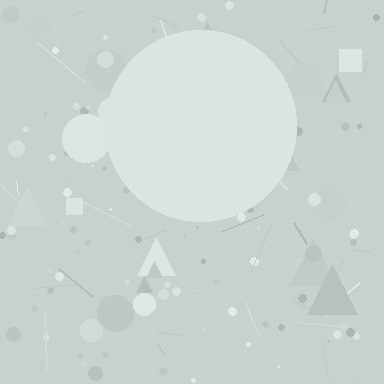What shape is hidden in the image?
A circle is hidden in the image.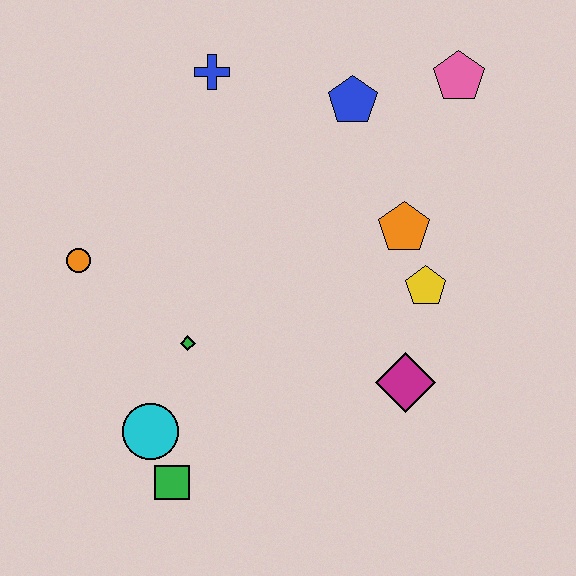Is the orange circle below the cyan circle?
No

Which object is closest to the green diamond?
The cyan circle is closest to the green diamond.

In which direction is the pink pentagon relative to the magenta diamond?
The pink pentagon is above the magenta diamond.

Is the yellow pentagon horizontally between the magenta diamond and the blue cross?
No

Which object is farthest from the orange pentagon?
The green square is farthest from the orange pentagon.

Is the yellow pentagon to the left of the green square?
No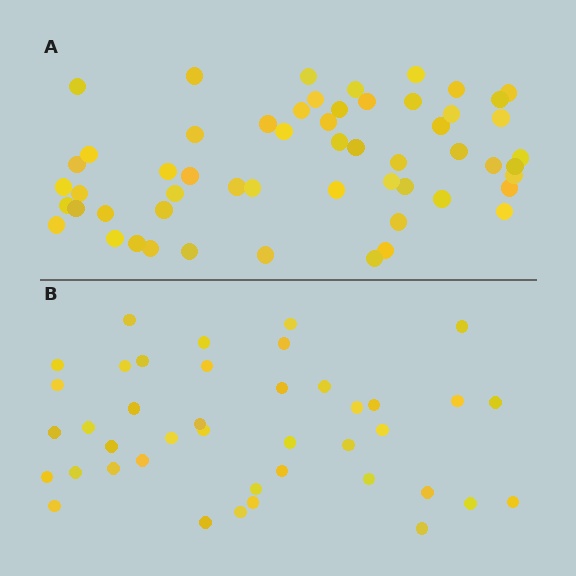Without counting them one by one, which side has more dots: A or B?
Region A (the top region) has more dots.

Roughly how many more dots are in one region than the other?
Region A has approximately 15 more dots than region B.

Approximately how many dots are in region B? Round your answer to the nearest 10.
About 40 dots. (The exact count is 41, which rounds to 40.)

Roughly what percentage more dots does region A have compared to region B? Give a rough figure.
About 35% more.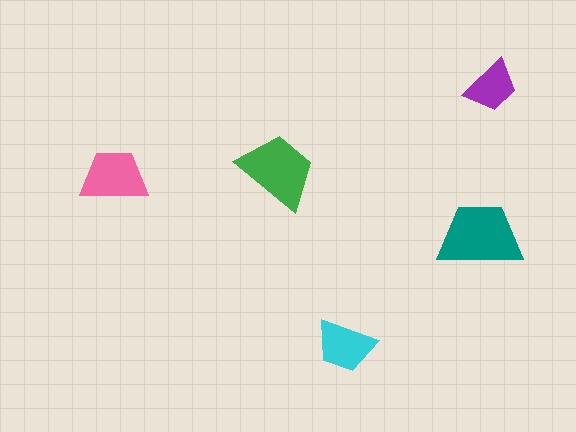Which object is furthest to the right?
The purple trapezoid is rightmost.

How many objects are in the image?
There are 5 objects in the image.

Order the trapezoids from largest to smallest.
the teal one, the green one, the pink one, the cyan one, the purple one.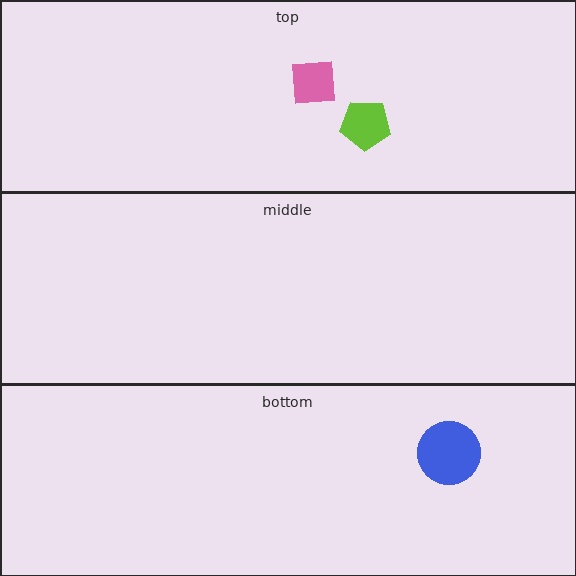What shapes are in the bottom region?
The blue circle.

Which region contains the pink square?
The top region.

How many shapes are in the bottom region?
1.